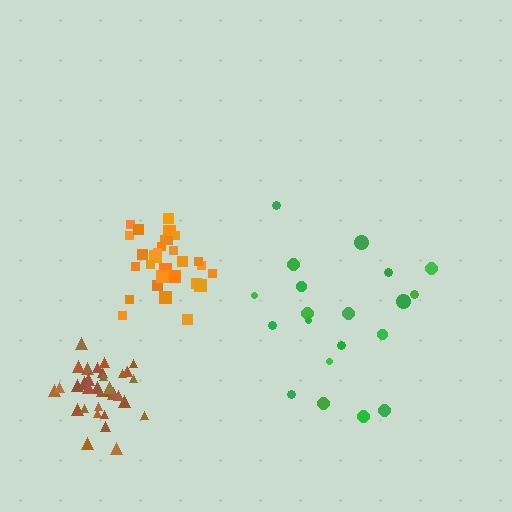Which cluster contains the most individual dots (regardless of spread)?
Brown (35).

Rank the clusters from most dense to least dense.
brown, orange, green.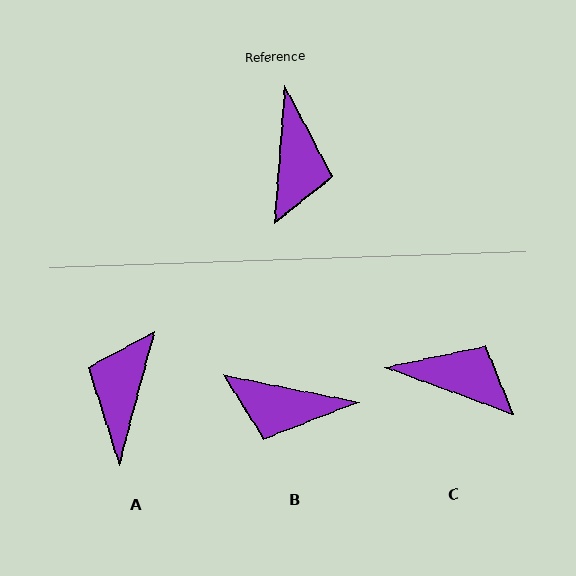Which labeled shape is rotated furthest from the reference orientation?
A, about 170 degrees away.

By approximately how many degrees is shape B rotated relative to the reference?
Approximately 97 degrees clockwise.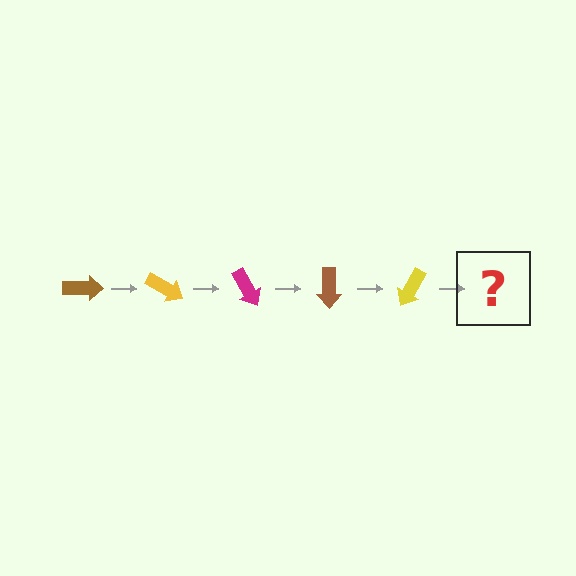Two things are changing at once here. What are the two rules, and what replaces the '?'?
The two rules are that it rotates 30 degrees each step and the color cycles through brown, yellow, and magenta. The '?' should be a magenta arrow, rotated 150 degrees from the start.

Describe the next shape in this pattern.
It should be a magenta arrow, rotated 150 degrees from the start.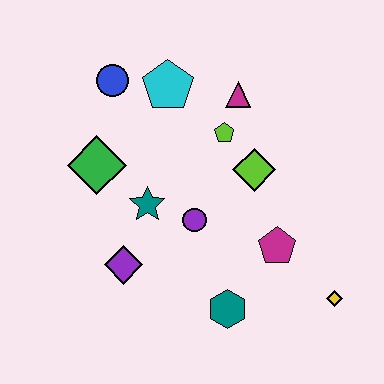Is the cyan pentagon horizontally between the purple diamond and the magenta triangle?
Yes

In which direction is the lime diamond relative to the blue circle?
The lime diamond is to the right of the blue circle.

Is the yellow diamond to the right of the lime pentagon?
Yes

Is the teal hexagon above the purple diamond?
No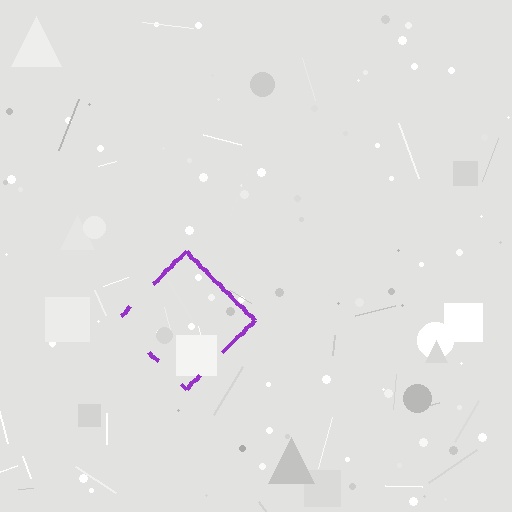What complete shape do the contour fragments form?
The contour fragments form a diamond.